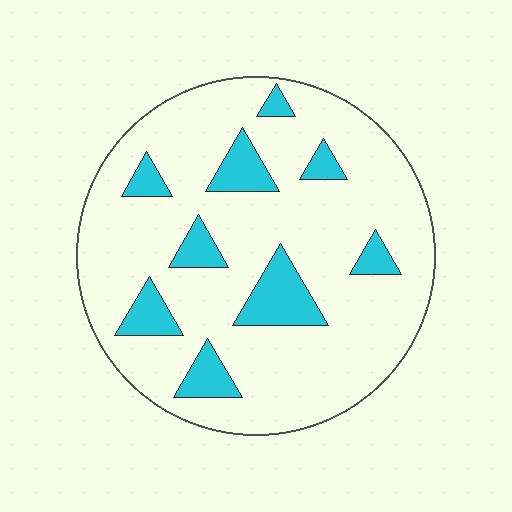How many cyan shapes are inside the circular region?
9.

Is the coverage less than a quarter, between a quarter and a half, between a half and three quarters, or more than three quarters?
Less than a quarter.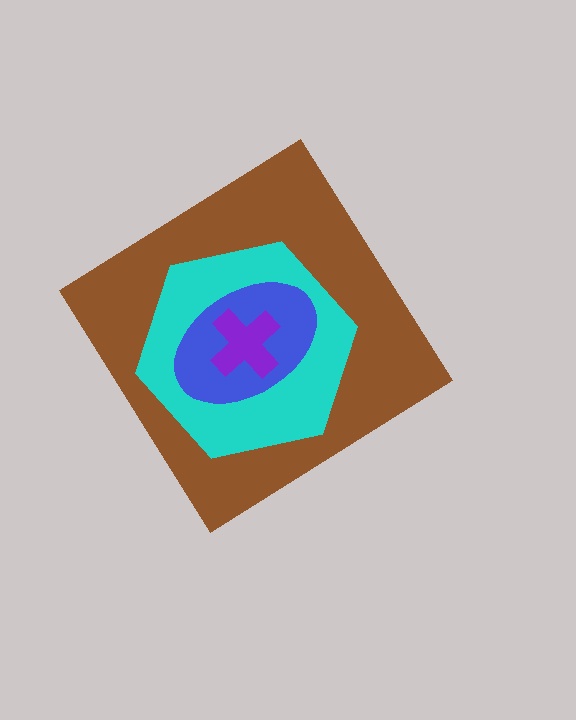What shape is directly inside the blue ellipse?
The purple cross.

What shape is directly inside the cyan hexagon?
The blue ellipse.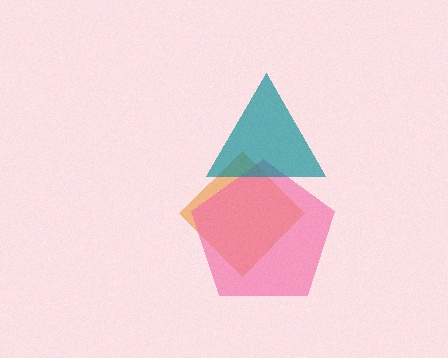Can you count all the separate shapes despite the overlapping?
Yes, there are 3 separate shapes.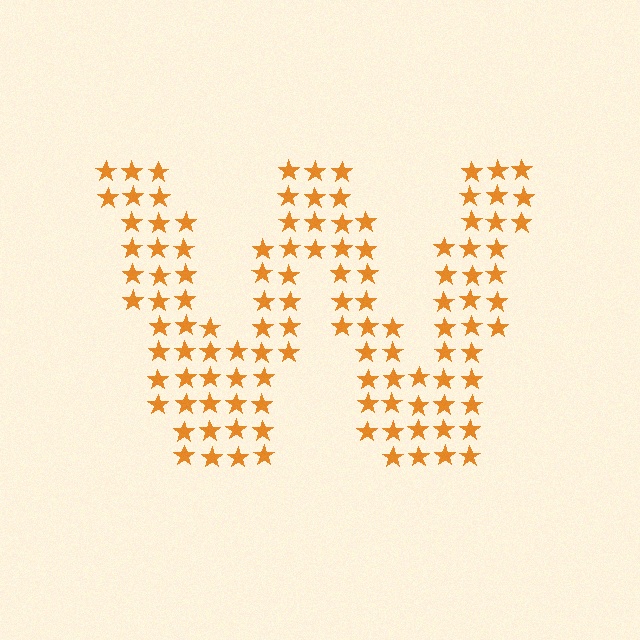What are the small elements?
The small elements are stars.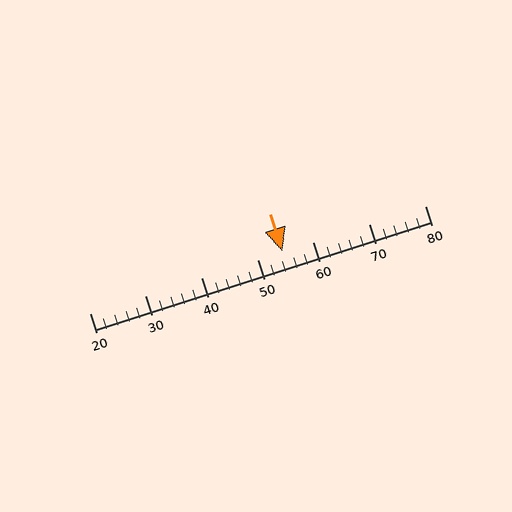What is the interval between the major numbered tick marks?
The major tick marks are spaced 10 units apart.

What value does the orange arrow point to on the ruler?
The orange arrow points to approximately 54.